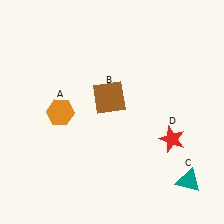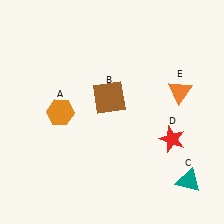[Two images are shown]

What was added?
An orange triangle (E) was added in Image 2.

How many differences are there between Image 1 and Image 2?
There is 1 difference between the two images.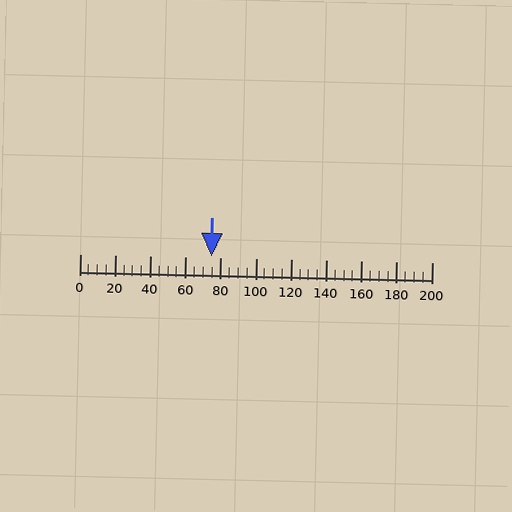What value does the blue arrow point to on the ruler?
The blue arrow points to approximately 75.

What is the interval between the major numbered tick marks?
The major tick marks are spaced 20 units apart.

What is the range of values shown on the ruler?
The ruler shows values from 0 to 200.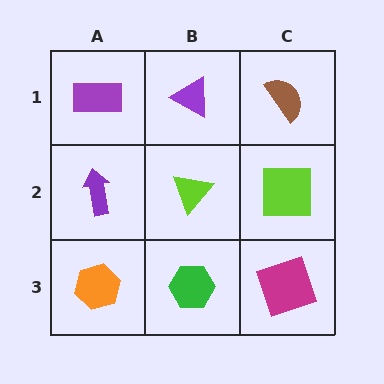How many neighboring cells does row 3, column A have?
2.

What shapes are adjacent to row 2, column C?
A brown semicircle (row 1, column C), a magenta square (row 3, column C), a lime triangle (row 2, column B).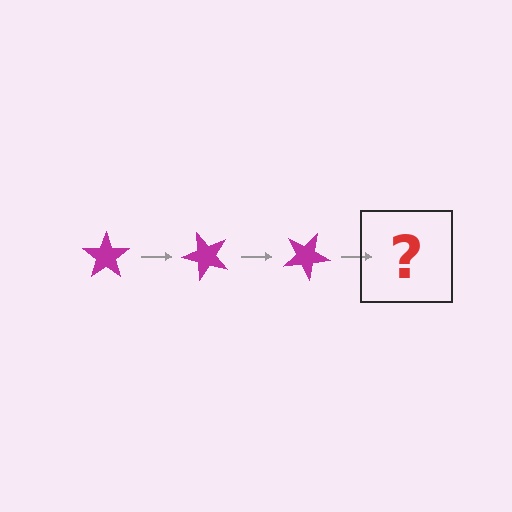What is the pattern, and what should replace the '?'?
The pattern is that the star rotates 50 degrees each step. The '?' should be a magenta star rotated 150 degrees.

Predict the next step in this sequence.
The next step is a magenta star rotated 150 degrees.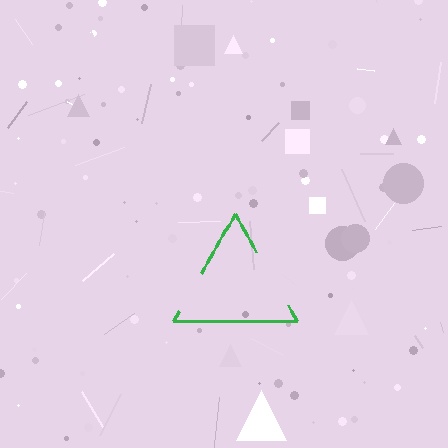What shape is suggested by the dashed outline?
The dashed outline suggests a triangle.